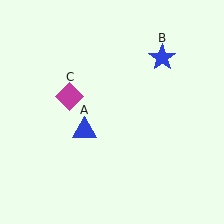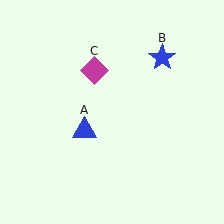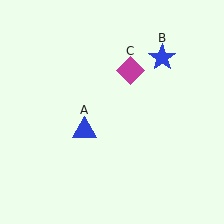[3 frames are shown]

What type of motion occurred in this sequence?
The magenta diamond (object C) rotated clockwise around the center of the scene.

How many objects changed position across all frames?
1 object changed position: magenta diamond (object C).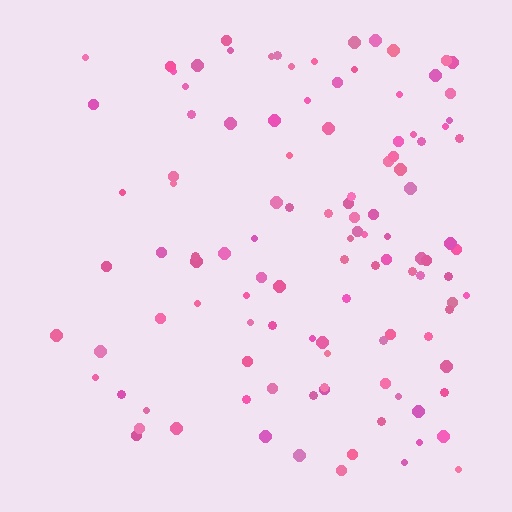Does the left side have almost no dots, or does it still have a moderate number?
Still a moderate number, just noticeably fewer than the right.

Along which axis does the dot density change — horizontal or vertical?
Horizontal.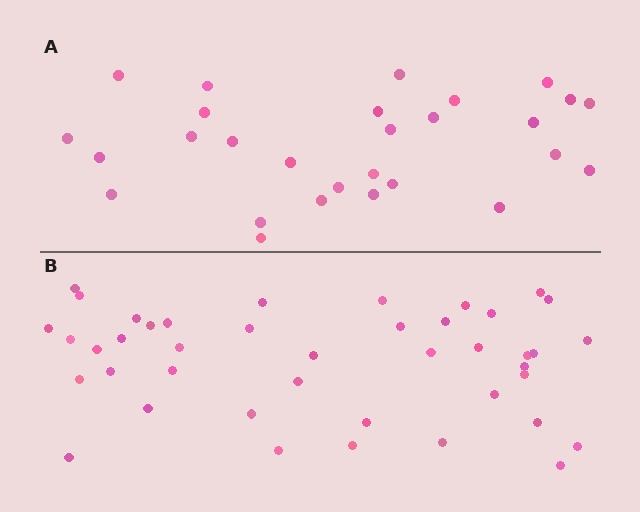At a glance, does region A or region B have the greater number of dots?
Region B (the bottom region) has more dots.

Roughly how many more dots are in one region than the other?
Region B has approximately 15 more dots than region A.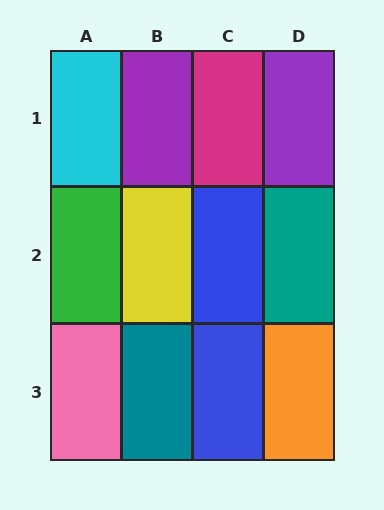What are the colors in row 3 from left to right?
Pink, teal, blue, orange.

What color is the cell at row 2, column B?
Yellow.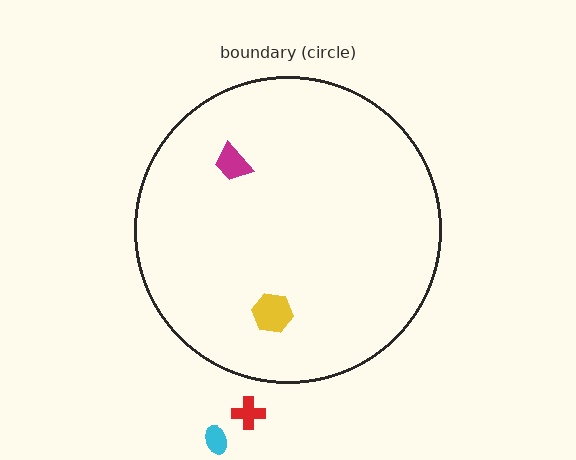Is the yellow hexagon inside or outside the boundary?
Inside.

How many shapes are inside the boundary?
2 inside, 2 outside.